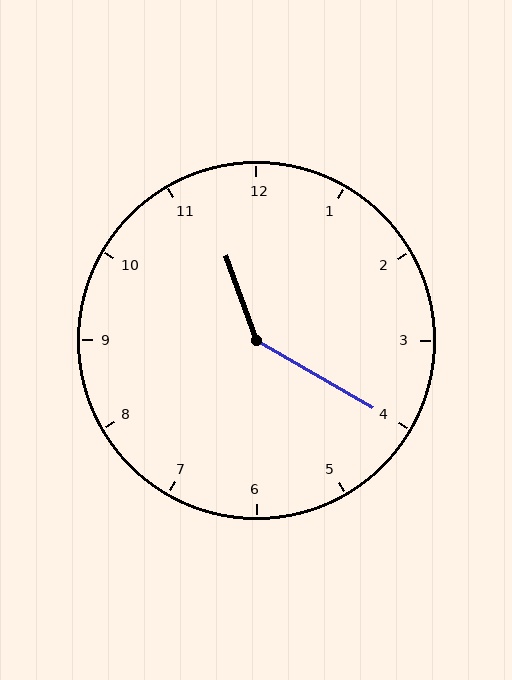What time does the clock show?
11:20.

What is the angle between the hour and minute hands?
Approximately 140 degrees.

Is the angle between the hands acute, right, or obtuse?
It is obtuse.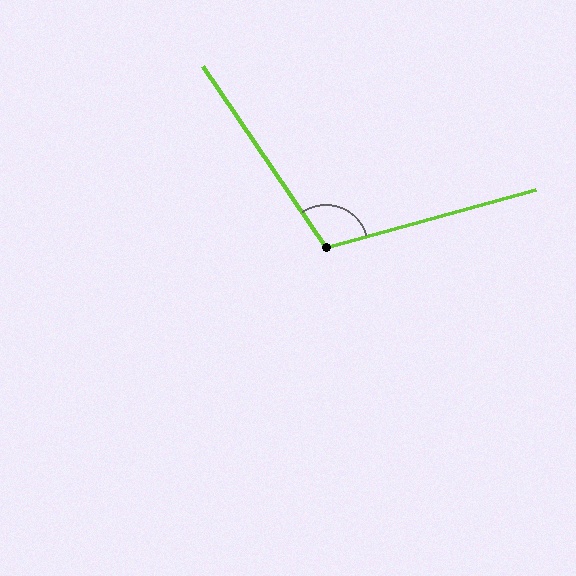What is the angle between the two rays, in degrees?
Approximately 109 degrees.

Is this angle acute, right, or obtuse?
It is obtuse.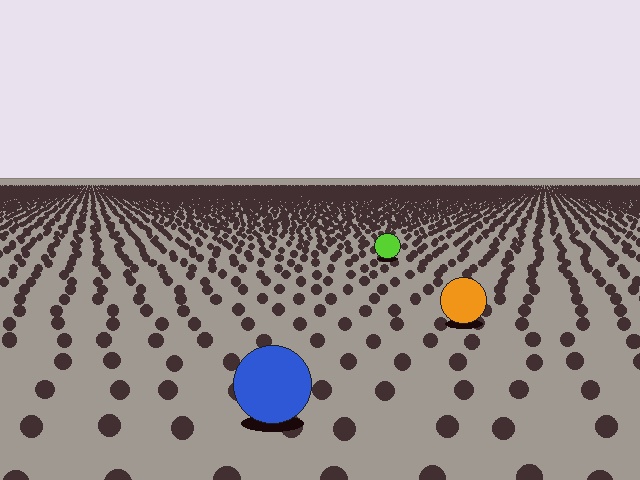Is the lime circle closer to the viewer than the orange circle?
No. The orange circle is closer — you can tell from the texture gradient: the ground texture is coarser near it.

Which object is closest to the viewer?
The blue circle is closest. The texture marks near it are larger and more spread out.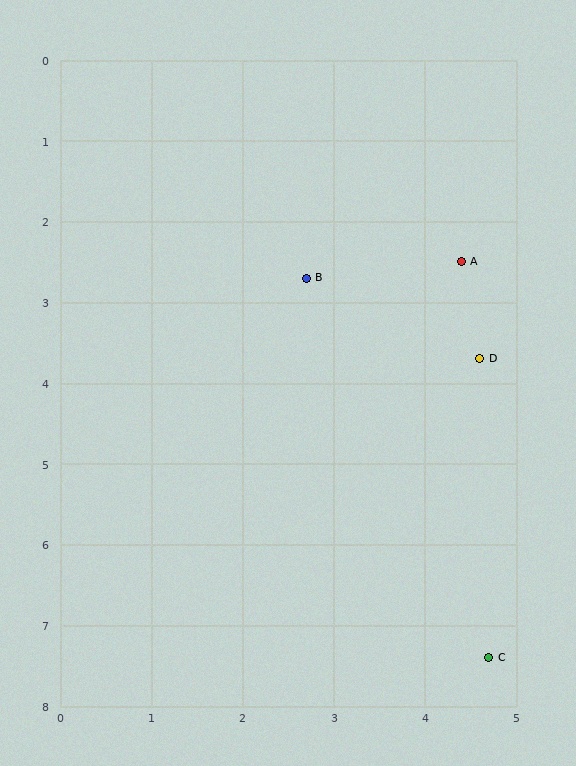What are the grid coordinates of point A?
Point A is at approximately (4.4, 2.5).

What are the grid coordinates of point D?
Point D is at approximately (4.6, 3.7).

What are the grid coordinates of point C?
Point C is at approximately (4.7, 7.4).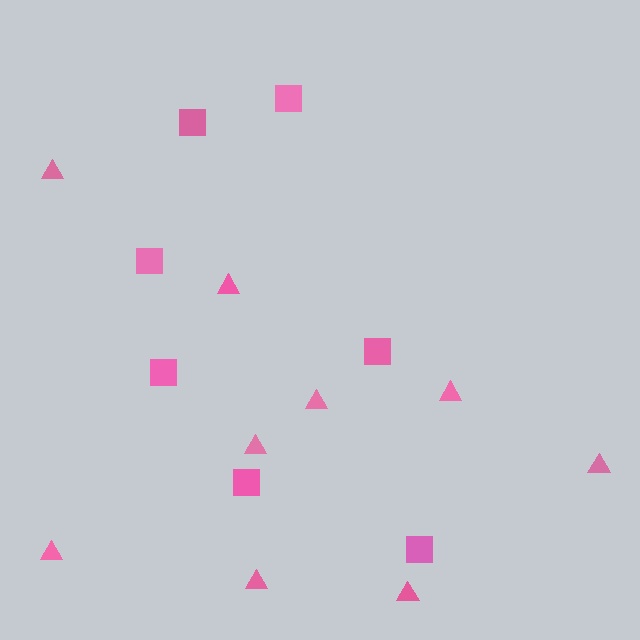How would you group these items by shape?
There are 2 groups: one group of triangles (9) and one group of squares (7).